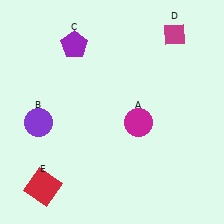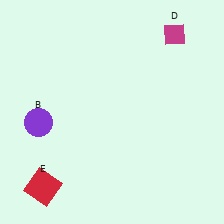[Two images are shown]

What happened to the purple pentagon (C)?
The purple pentagon (C) was removed in Image 2. It was in the top-left area of Image 1.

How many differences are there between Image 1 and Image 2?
There are 2 differences between the two images.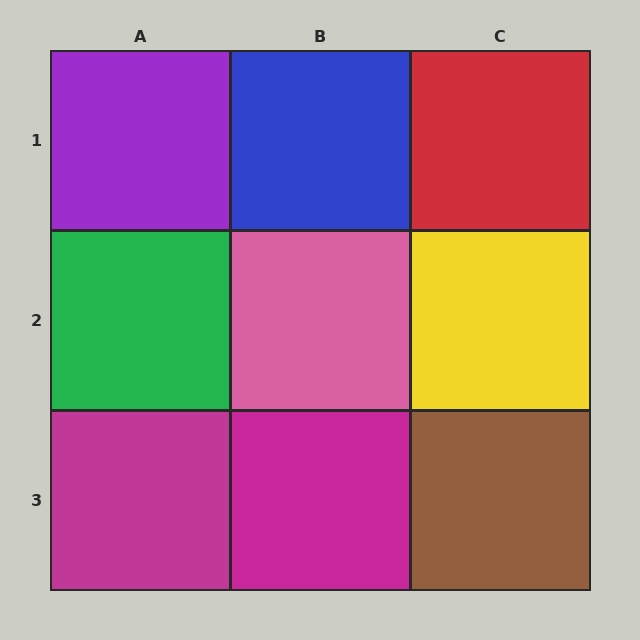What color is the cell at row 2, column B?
Pink.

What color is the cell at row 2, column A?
Green.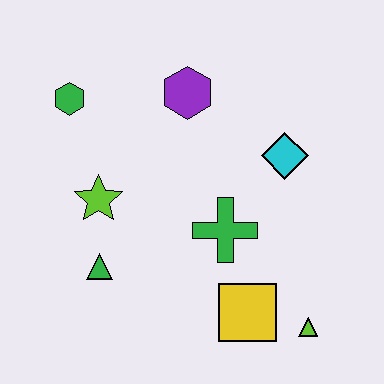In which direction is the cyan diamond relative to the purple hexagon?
The cyan diamond is to the right of the purple hexagon.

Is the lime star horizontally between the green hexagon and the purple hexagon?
Yes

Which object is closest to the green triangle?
The lime star is closest to the green triangle.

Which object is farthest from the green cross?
The green hexagon is farthest from the green cross.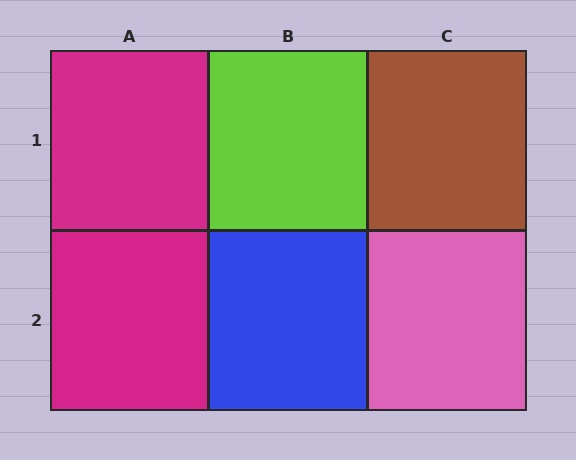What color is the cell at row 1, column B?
Lime.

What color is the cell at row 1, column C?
Brown.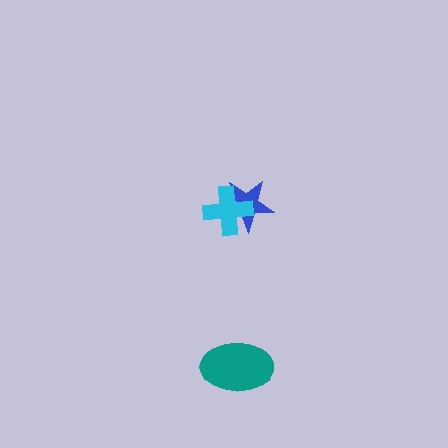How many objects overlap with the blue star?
1 object overlaps with the blue star.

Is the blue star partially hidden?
Yes, it is partially covered by another shape.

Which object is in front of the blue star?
The cyan cross is in front of the blue star.